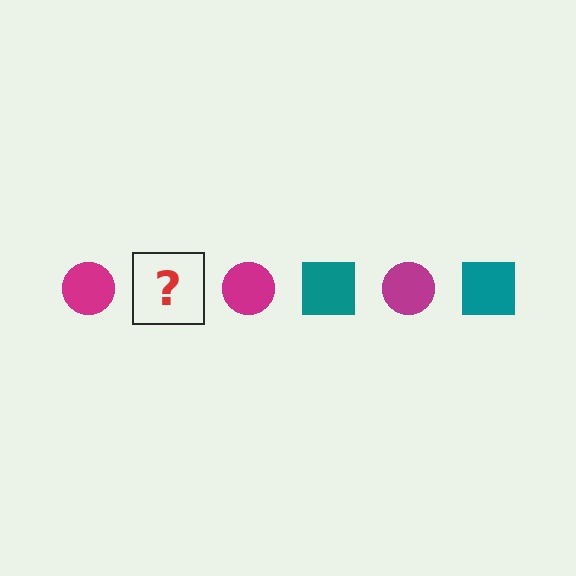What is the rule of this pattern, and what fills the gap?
The rule is that the pattern alternates between magenta circle and teal square. The gap should be filled with a teal square.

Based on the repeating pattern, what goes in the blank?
The blank should be a teal square.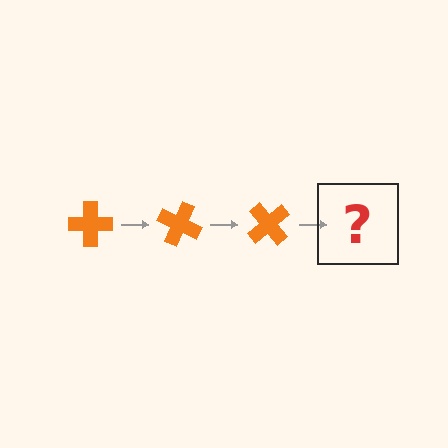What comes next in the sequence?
The next element should be an orange cross rotated 75 degrees.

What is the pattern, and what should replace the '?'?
The pattern is that the cross rotates 25 degrees each step. The '?' should be an orange cross rotated 75 degrees.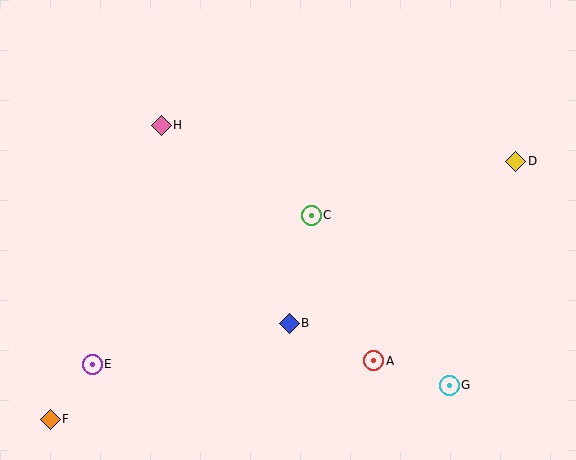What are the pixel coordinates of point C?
Point C is at (311, 215).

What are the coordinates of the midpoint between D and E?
The midpoint between D and E is at (304, 263).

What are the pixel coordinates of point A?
Point A is at (374, 361).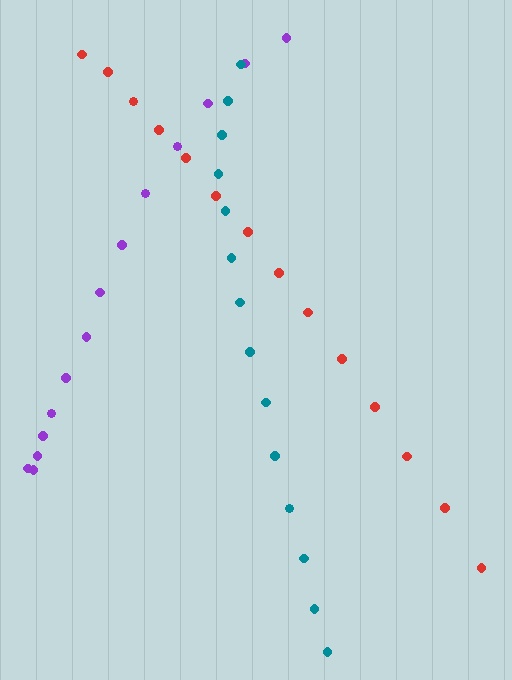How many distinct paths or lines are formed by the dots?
There are 3 distinct paths.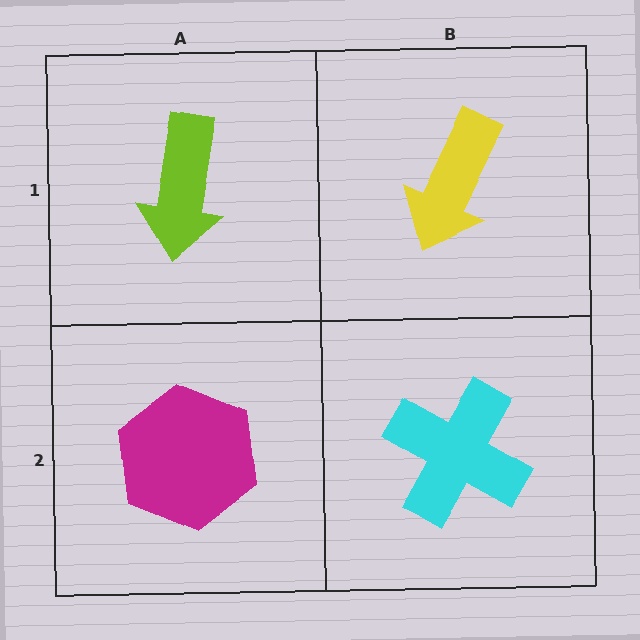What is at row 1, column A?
A lime arrow.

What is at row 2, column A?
A magenta hexagon.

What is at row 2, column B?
A cyan cross.